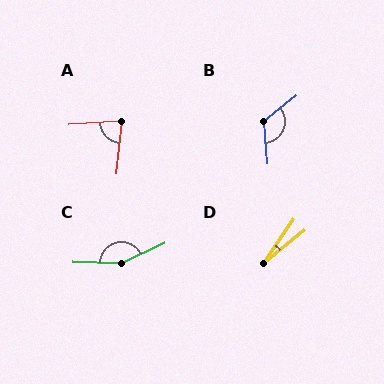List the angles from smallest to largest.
D (17°), A (81°), B (123°), C (153°).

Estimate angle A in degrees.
Approximately 81 degrees.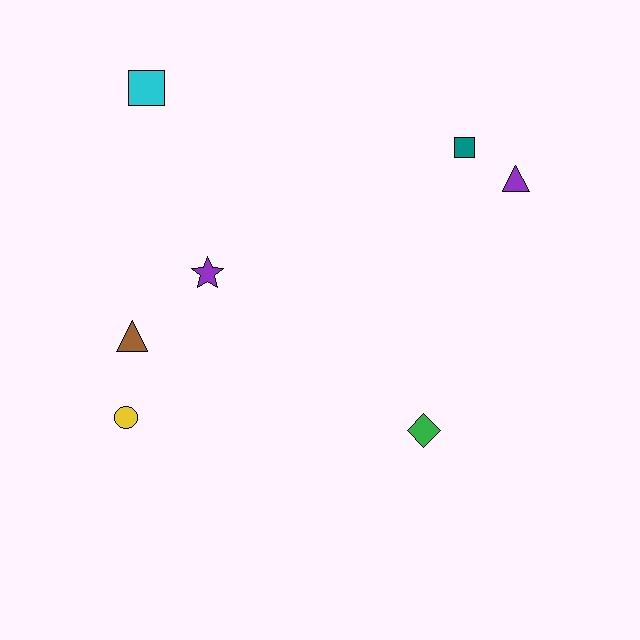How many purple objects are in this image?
There are 2 purple objects.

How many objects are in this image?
There are 7 objects.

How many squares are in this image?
There are 2 squares.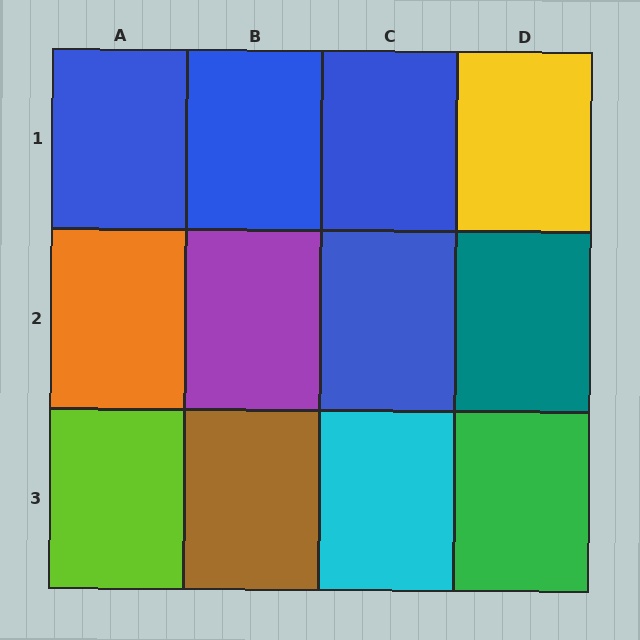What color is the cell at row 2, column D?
Teal.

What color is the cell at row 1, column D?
Yellow.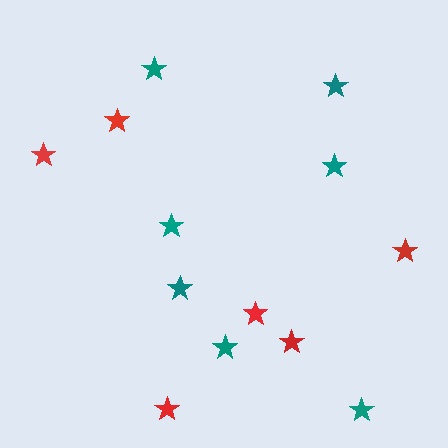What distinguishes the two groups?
There are 2 groups: one group of red stars (6) and one group of teal stars (7).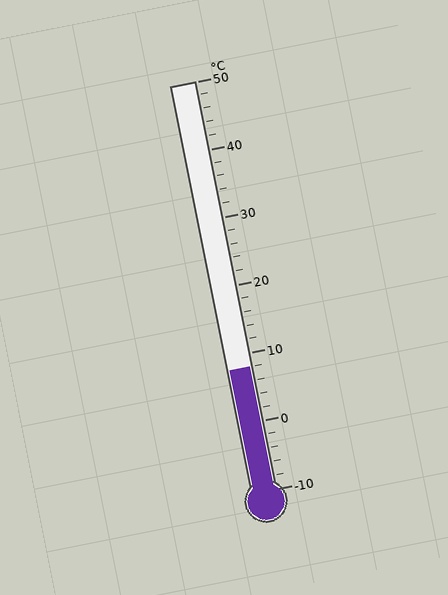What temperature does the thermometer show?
The thermometer shows approximately 8°C.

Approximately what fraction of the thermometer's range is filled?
The thermometer is filled to approximately 30% of its range.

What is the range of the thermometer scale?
The thermometer scale ranges from -10°C to 50°C.